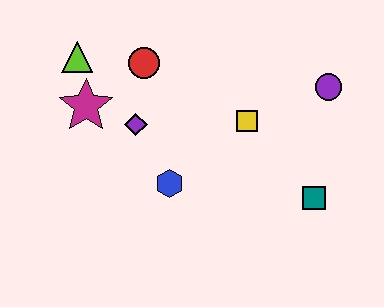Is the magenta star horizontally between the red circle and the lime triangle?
Yes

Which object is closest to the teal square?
The yellow square is closest to the teal square.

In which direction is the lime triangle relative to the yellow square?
The lime triangle is to the left of the yellow square.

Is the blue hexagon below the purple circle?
Yes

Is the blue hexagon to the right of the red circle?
Yes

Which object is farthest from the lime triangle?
The teal square is farthest from the lime triangle.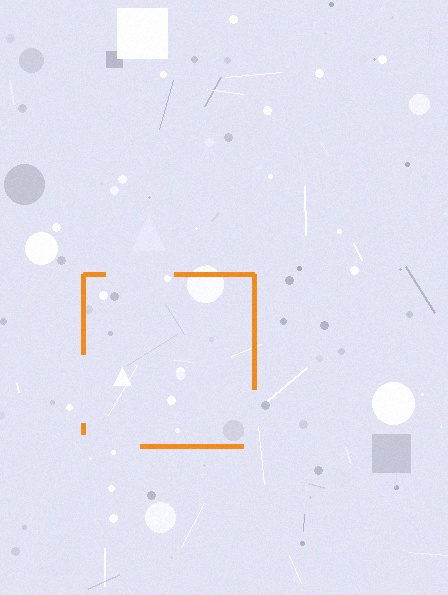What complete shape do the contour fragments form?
The contour fragments form a square.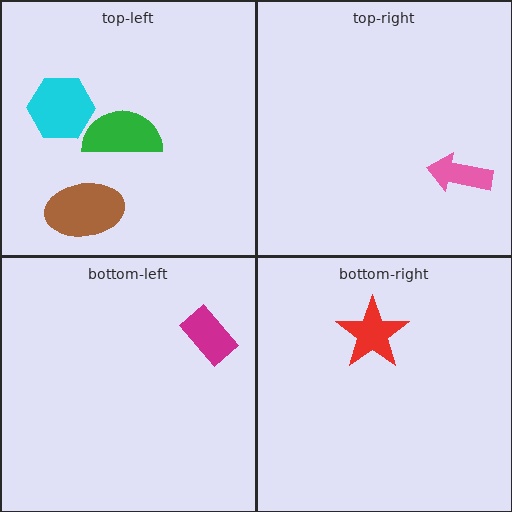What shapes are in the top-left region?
The brown ellipse, the green semicircle, the cyan hexagon.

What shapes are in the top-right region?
The pink arrow.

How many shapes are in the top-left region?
3.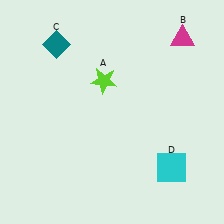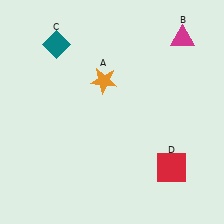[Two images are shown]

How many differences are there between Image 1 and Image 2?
There are 2 differences between the two images.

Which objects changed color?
A changed from lime to orange. D changed from cyan to red.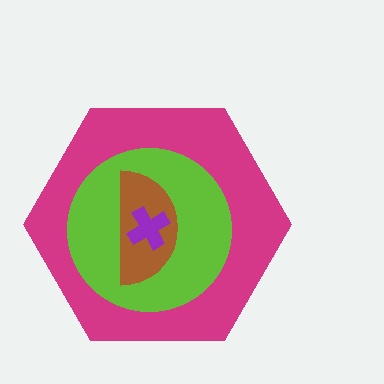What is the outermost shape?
The magenta hexagon.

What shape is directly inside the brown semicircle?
The purple cross.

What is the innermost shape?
The purple cross.